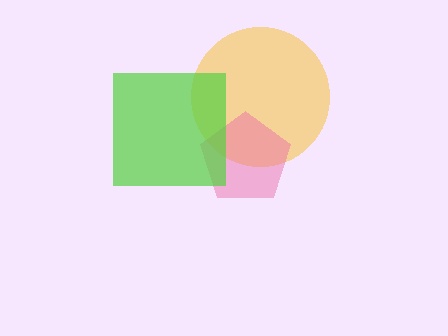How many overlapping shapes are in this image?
There are 3 overlapping shapes in the image.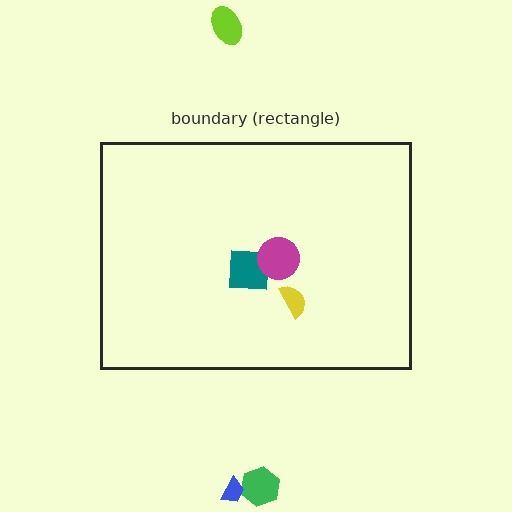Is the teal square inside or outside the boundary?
Inside.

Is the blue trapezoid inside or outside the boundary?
Outside.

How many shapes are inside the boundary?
3 inside, 3 outside.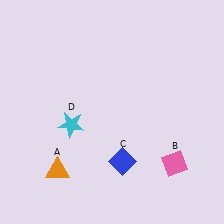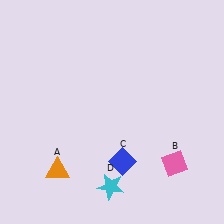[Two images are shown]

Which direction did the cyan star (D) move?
The cyan star (D) moved down.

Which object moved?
The cyan star (D) moved down.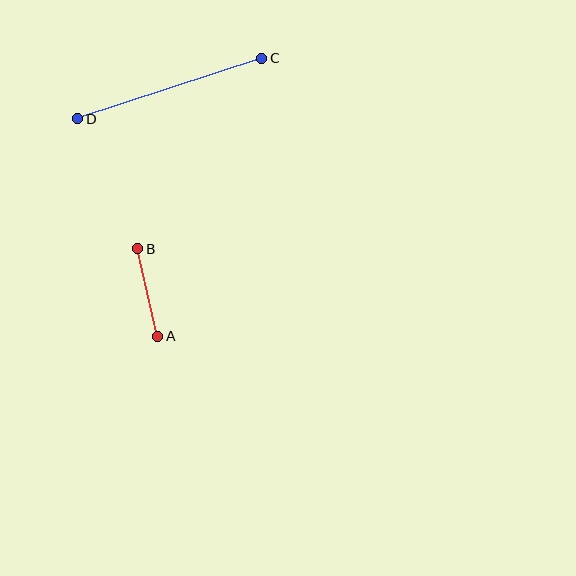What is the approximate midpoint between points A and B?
The midpoint is at approximately (148, 292) pixels.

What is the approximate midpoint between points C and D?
The midpoint is at approximately (170, 89) pixels.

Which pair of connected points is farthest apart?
Points C and D are farthest apart.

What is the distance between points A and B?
The distance is approximately 90 pixels.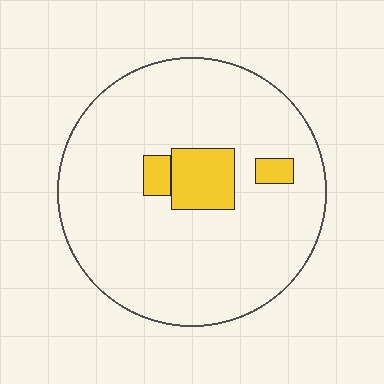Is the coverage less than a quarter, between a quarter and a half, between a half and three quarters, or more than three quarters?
Less than a quarter.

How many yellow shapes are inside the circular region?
3.